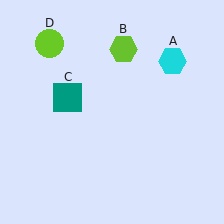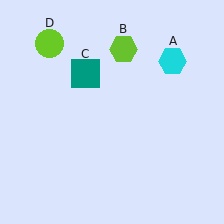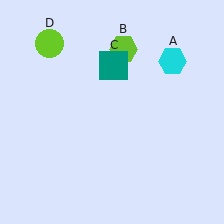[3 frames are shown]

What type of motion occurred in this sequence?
The teal square (object C) rotated clockwise around the center of the scene.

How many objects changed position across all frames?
1 object changed position: teal square (object C).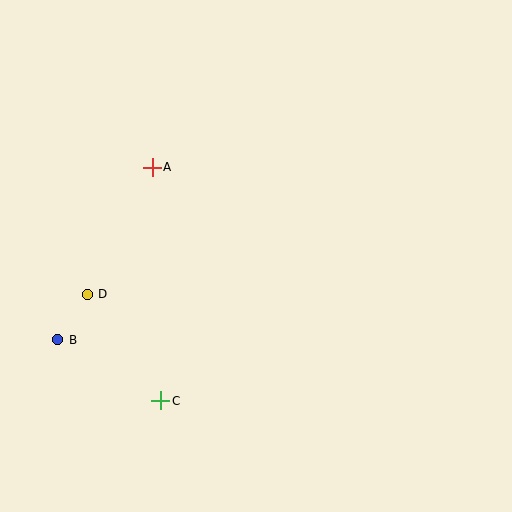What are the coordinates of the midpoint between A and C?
The midpoint between A and C is at (157, 284).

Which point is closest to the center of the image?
Point A at (152, 167) is closest to the center.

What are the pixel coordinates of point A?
Point A is at (152, 167).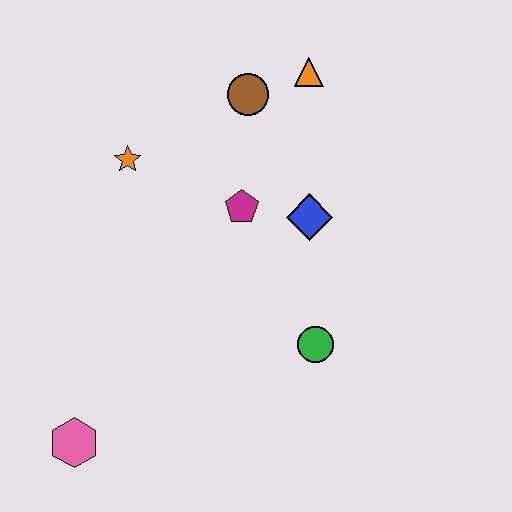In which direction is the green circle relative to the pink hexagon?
The green circle is to the right of the pink hexagon.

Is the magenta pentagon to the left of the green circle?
Yes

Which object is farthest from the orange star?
The pink hexagon is farthest from the orange star.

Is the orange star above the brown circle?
No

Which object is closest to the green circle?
The blue diamond is closest to the green circle.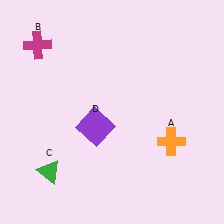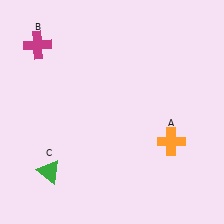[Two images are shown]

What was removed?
The purple square (D) was removed in Image 2.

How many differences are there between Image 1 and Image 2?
There is 1 difference between the two images.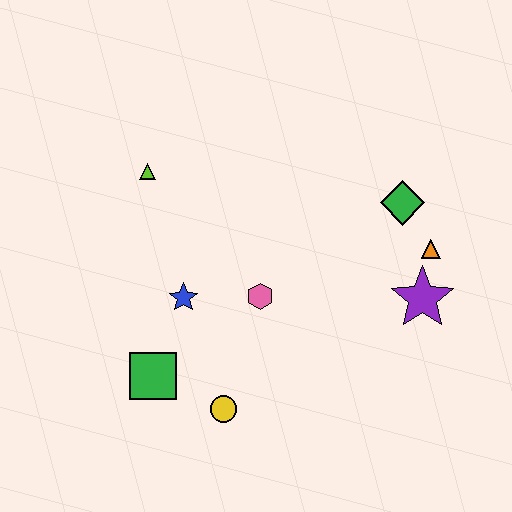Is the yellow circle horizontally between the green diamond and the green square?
Yes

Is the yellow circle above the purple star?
No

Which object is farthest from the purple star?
The lime triangle is farthest from the purple star.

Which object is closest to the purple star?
The orange triangle is closest to the purple star.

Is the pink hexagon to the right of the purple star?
No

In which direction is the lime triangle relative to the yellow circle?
The lime triangle is above the yellow circle.